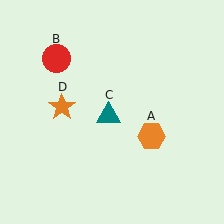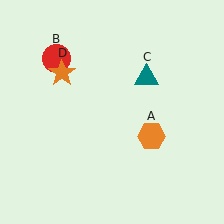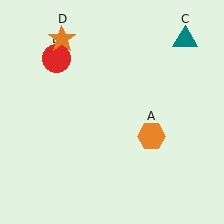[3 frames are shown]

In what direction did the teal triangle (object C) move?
The teal triangle (object C) moved up and to the right.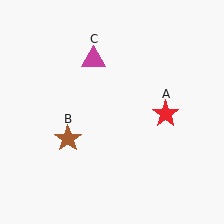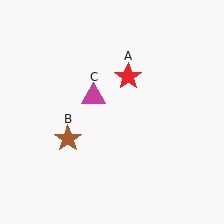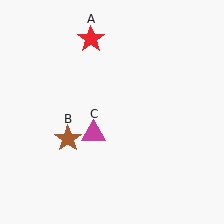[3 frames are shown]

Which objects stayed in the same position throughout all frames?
Brown star (object B) remained stationary.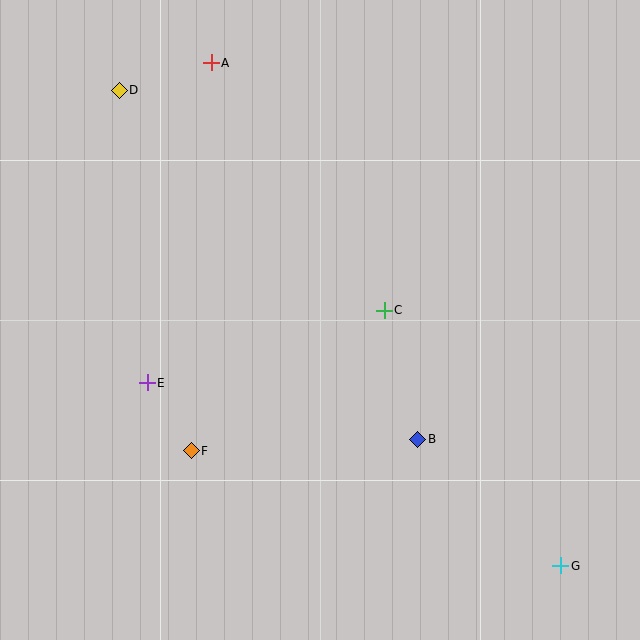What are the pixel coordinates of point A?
Point A is at (211, 63).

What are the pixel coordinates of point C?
Point C is at (384, 310).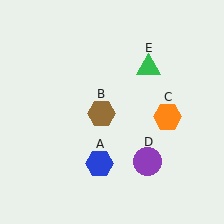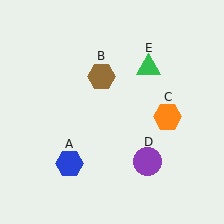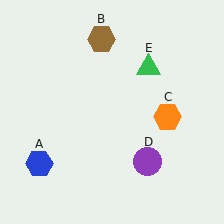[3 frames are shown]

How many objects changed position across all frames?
2 objects changed position: blue hexagon (object A), brown hexagon (object B).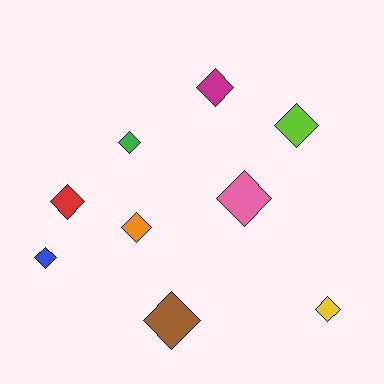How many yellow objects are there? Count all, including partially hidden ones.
There is 1 yellow object.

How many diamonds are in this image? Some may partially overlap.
There are 9 diamonds.